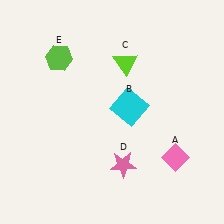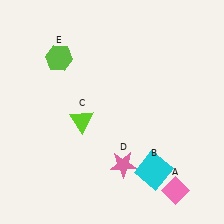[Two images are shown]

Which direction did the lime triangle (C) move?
The lime triangle (C) moved down.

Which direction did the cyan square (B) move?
The cyan square (B) moved down.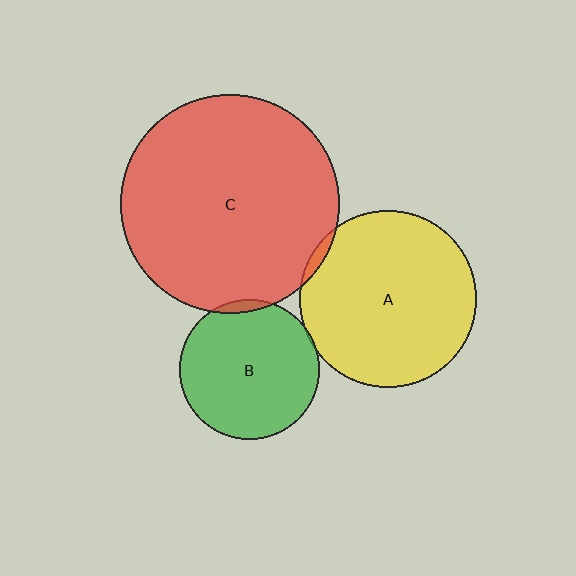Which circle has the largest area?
Circle C (red).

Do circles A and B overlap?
Yes.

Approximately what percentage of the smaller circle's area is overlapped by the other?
Approximately 5%.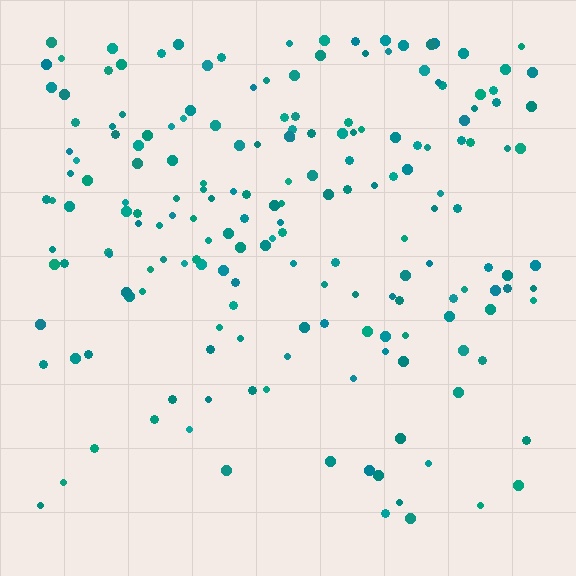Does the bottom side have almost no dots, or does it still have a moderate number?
Still a moderate number, just noticeably fewer than the top.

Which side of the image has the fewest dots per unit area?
The bottom.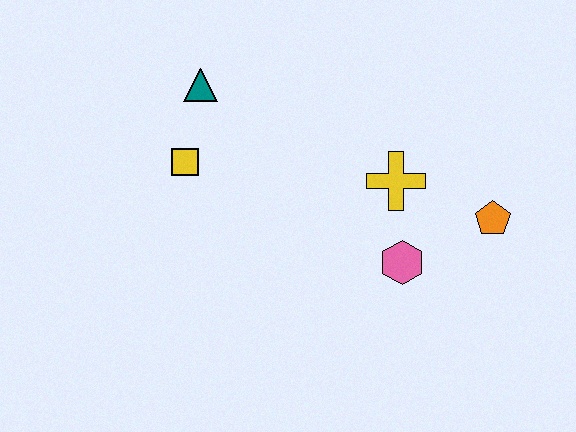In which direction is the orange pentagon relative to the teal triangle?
The orange pentagon is to the right of the teal triangle.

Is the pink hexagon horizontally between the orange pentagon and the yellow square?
Yes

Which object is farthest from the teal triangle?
The orange pentagon is farthest from the teal triangle.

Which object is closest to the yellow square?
The teal triangle is closest to the yellow square.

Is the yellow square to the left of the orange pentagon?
Yes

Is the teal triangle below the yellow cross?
No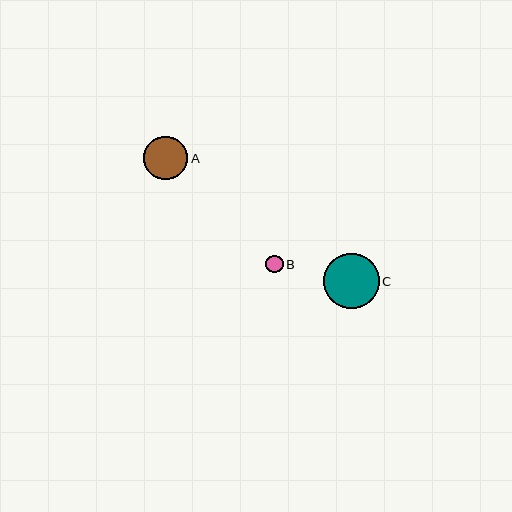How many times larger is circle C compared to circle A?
Circle C is approximately 1.3 times the size of circle A.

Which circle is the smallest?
Circle B is the smallest with a size of approximately 17 pixels.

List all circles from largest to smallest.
From largest to smallest: C, A, B.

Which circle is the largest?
Circle C is the largest with a size of approximately 55 pixels.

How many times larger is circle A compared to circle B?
Circle A is approximately 2.5 times the size of circle B.